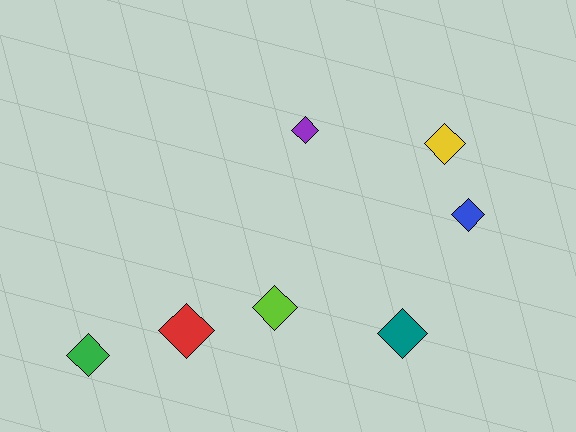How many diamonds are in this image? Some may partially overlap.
There are 7 diamonds.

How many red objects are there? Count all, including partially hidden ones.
There is 1 red object.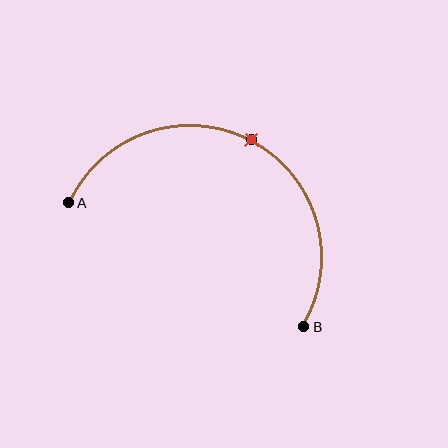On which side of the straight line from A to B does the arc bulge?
The arc bulges above the straight line connecting A and B.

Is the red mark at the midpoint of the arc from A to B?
Yes. The red mark lies on the arc at equal arc-length from both A and B — it is the arc midpoint.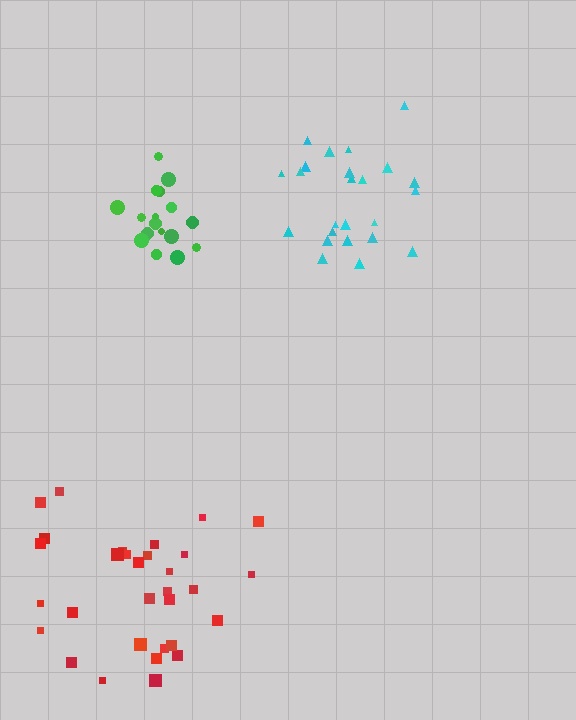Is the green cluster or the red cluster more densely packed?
Green.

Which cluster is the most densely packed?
Green.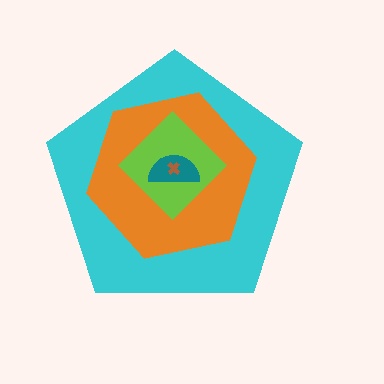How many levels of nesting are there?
5.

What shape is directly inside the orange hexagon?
The lime diamond.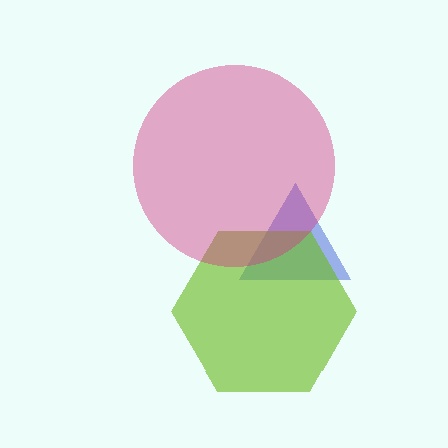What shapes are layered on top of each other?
The layered shapes are: a blue triangle, a lime hexagon, a magenta circle.